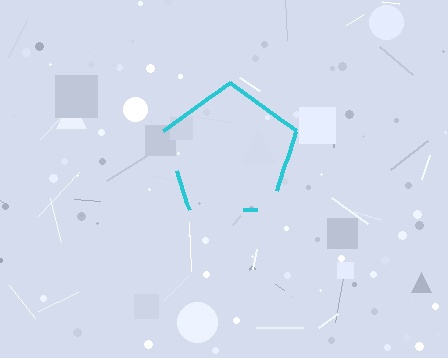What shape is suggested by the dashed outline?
The dashed outline suggests a pentagon.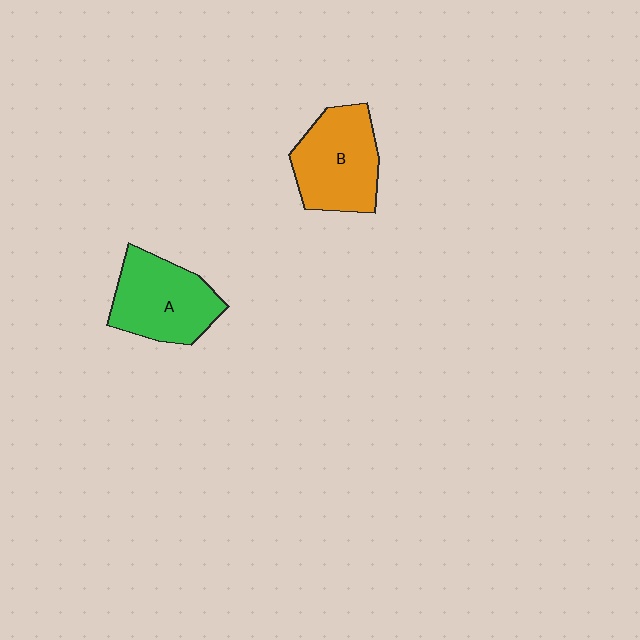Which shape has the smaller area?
Shape A (green).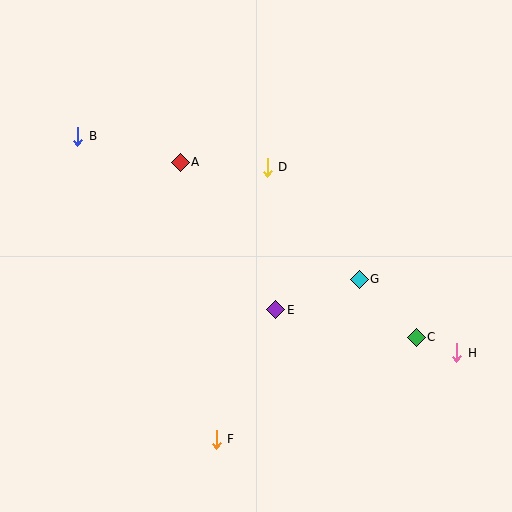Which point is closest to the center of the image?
Point E at (276, 310) is closest to the center.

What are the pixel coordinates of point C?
Point C is at (416, 337).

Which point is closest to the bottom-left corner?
Point F is closest to the bottom-left corner.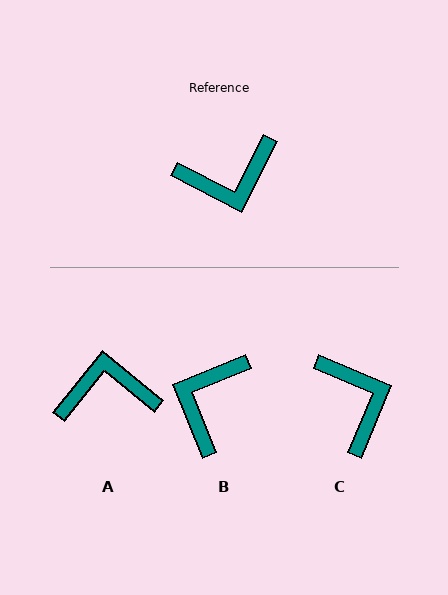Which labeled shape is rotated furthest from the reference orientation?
A, about 168 degrees away.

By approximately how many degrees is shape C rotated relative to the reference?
Approximately 94 degrees counter-clockwise.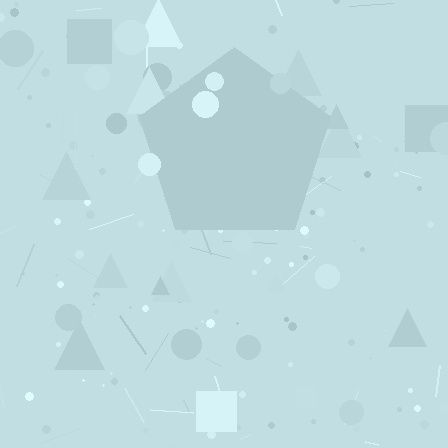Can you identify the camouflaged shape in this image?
The camouflaged shape is a pentagon.